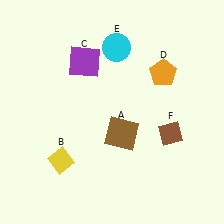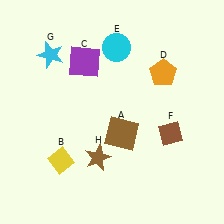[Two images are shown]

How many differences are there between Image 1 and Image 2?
There are 2 differences between the two images.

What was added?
A cyan star (G), a brown star (H) were added in Image 2.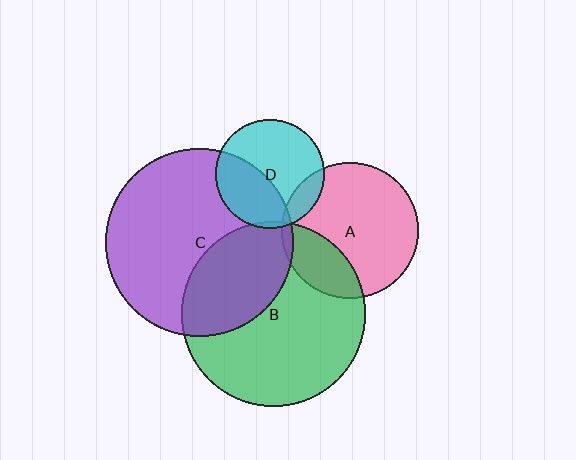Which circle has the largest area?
Circle C (purple).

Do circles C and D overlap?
Yes.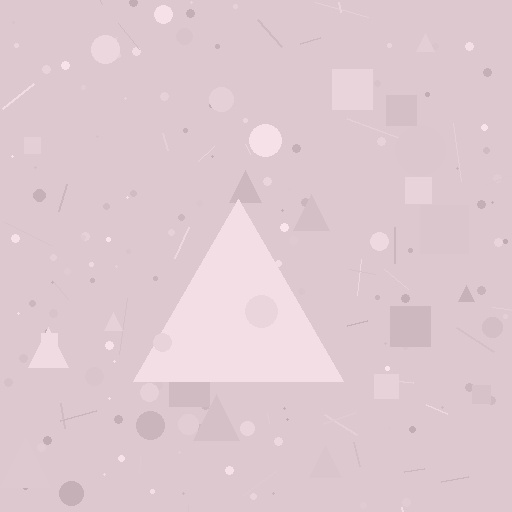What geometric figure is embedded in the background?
A triangle is embedded in the background.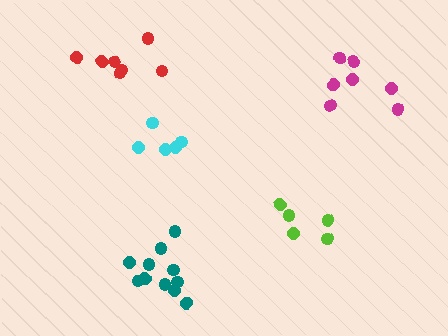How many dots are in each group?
Group 1: 7 dots, Group 2: 7 dots, Group 3: 5 dots, Group 4: 5 dots, Group 5: 11 dots (35 total).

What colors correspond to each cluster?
The clusters are colored: magenta, red, lime, cyan, teal.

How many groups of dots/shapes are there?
There are 5 groups.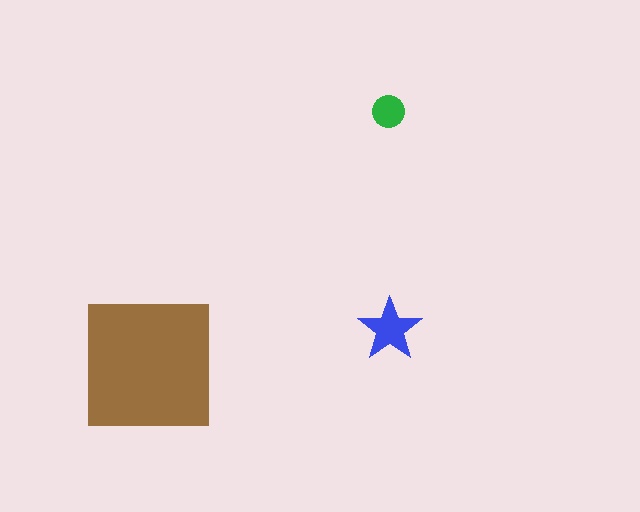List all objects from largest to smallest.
The brown square, the blue star, the green circle.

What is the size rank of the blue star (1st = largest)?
2nd.